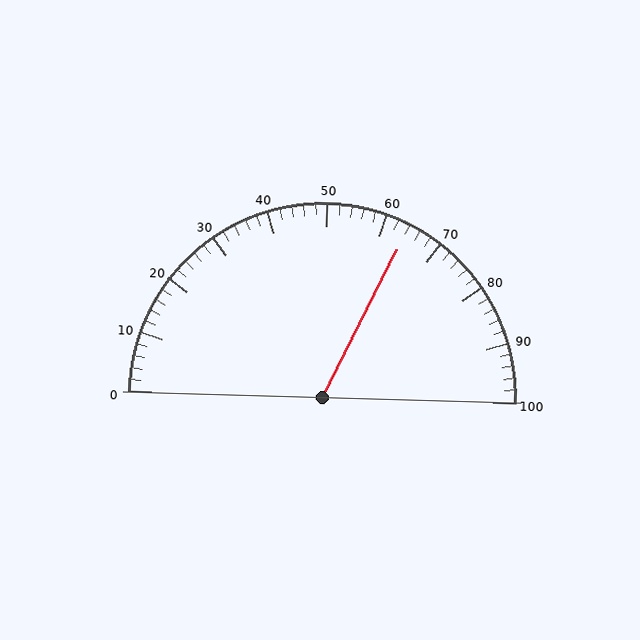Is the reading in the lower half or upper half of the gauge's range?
The reading is in the upper half of the range (0 to 100).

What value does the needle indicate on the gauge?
The needle indicates approximately 64.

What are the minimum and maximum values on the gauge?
The gauge ranges from 0 to 100.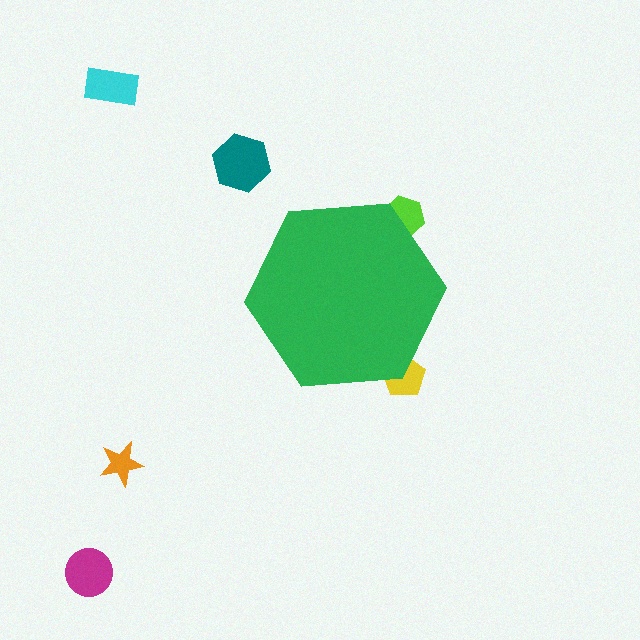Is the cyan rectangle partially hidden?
No, the cyan rectangle is fully visible.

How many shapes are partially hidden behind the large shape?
2 shapes are partially hidden.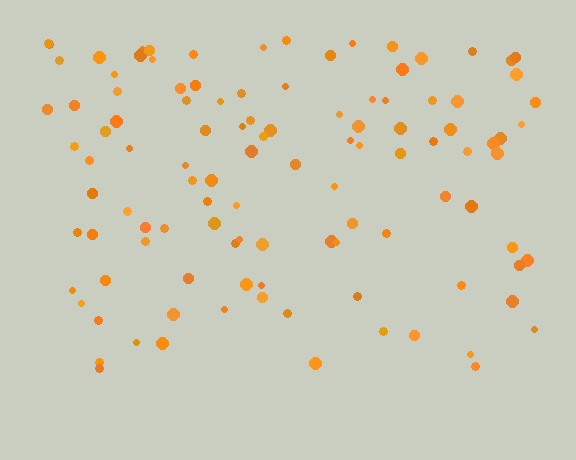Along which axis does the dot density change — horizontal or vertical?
Vertical.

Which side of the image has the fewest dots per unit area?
The bottom.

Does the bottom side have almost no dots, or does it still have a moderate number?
Still a moderate number, just noticeably fewer than the top.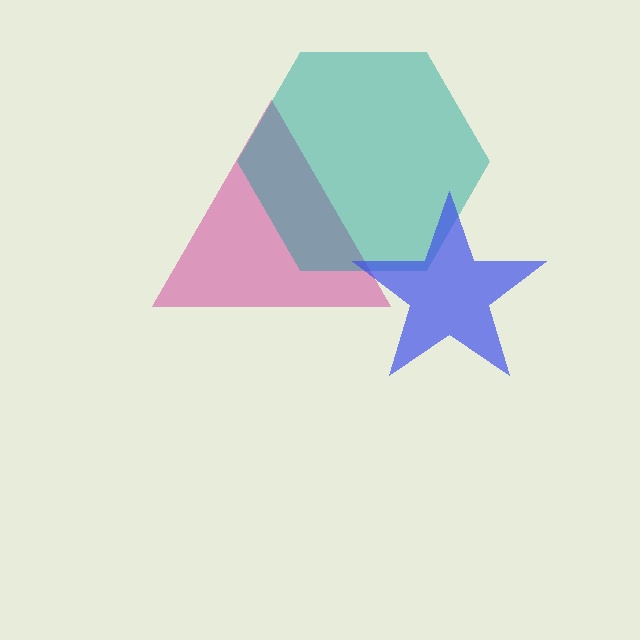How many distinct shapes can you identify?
There are 3 distinct shapes: a magenta triangle, a teal hexagon, a blue star.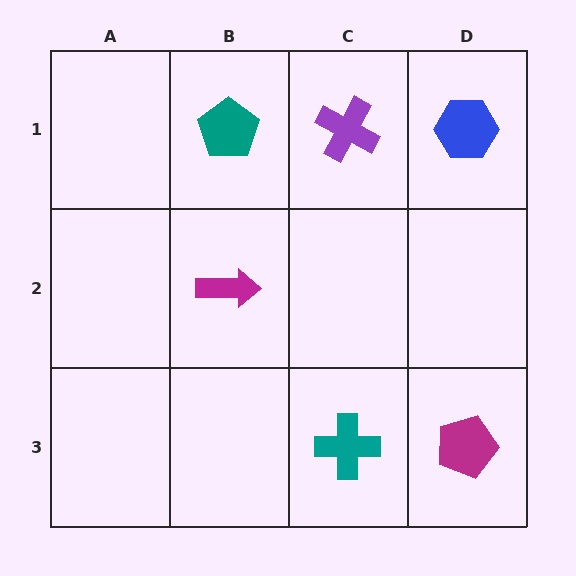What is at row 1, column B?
A teal pentagon.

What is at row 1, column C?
A purple cross.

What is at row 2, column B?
A magenta arrow.